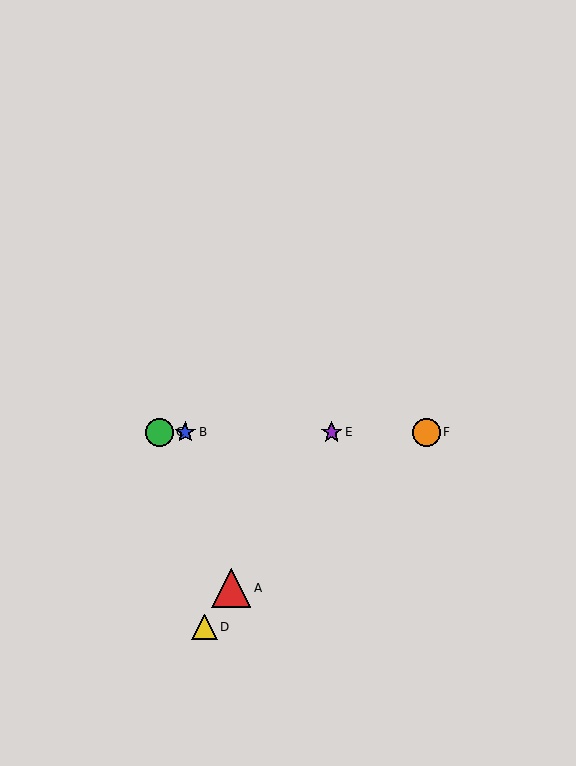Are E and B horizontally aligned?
Yes, both are at y≈432.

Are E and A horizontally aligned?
No, E is at y≈432 and A is at y≈588.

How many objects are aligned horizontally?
4 objects (B, C, E, F) are aligned horizontally.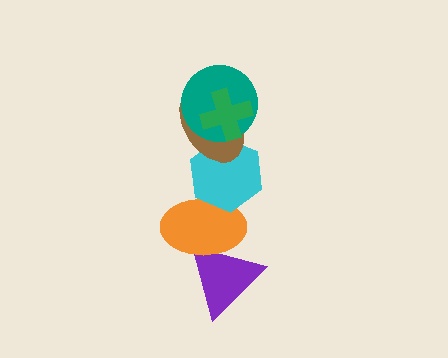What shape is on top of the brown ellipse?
The teal circle is on top of the brown ellipse.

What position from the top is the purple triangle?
The purple triangle is 6th from the top.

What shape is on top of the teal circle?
The green cross is on top of the teal circle.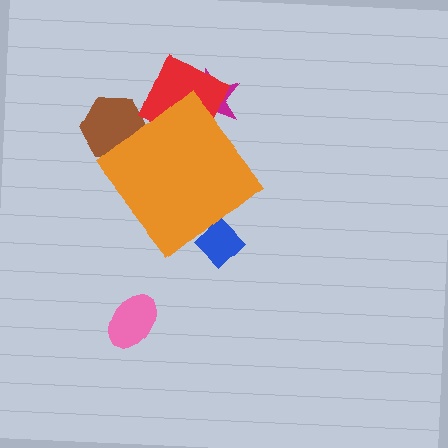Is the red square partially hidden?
Yes, the red square is partially hidden behind the orange diamond.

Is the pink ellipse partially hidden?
No, the pink ellipse is fully visible.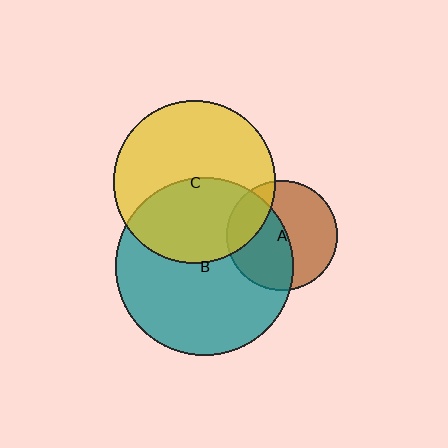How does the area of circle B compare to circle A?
Approximately 2.6 times.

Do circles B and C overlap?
Yes.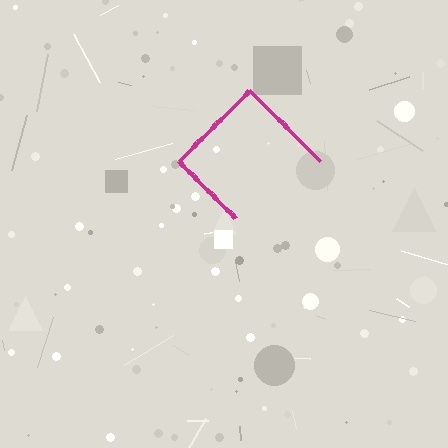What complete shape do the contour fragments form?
The contour fragments form a diamond.